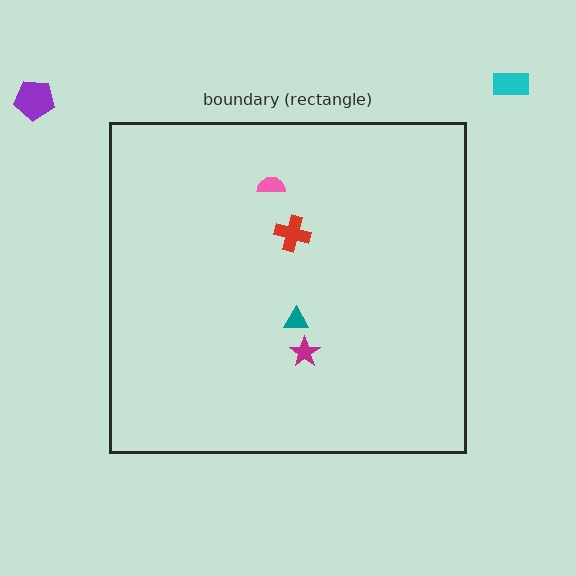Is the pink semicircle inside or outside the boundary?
Inside.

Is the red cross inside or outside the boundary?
Inside.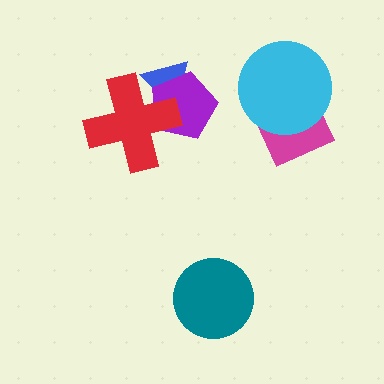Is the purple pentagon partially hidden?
Yes, it is partially covered by another shape.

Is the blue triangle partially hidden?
Yes, it is partially covered by another shape.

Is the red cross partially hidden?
No, no other shape covers it.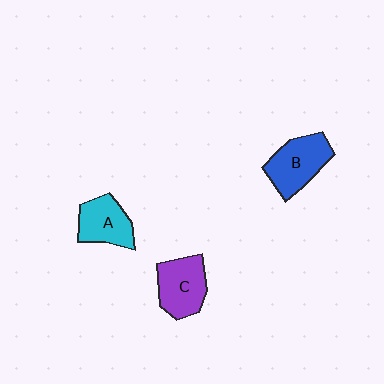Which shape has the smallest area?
Shape A (cyan).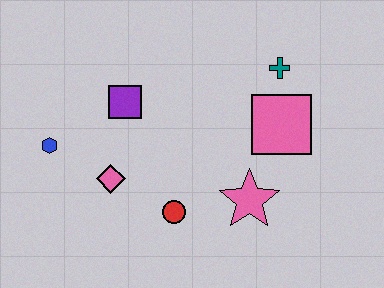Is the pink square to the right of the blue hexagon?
Yes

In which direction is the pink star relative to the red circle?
The pink star is to the right of the red circle.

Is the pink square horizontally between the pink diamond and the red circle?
No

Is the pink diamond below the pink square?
Yes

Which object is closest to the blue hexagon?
The pink diamond is closest to the blue hexagon.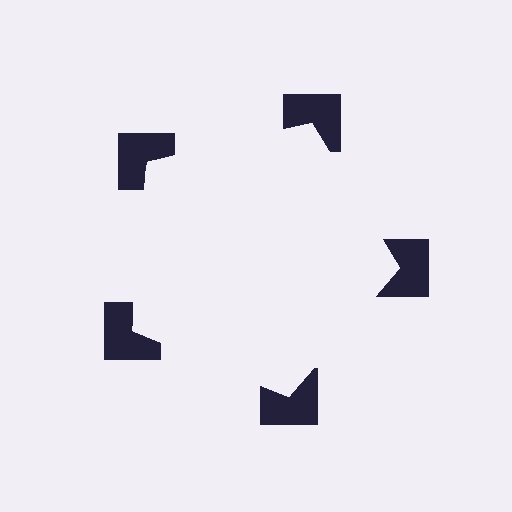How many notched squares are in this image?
There are 5 — one at each vertex of the illusory pentagon.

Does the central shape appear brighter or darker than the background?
It typically appears slightly brighter than the background, even though no actual brightness change is drawn.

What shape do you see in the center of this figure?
An illusory pentagon — its edges are inferred from the aligned wedge cuts in the notched squares, not physically drawn.